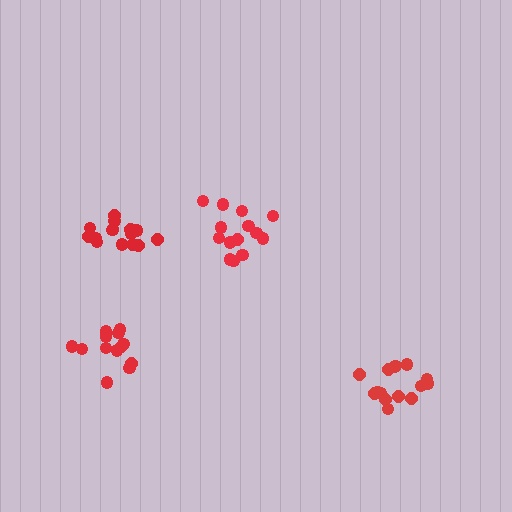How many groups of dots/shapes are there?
There are 4 groups.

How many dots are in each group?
Group 1: 15 dots, Group 2: 16 dots, Group 3: 14 dots, Group 4: 13 dots (58 total).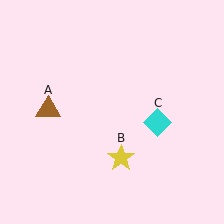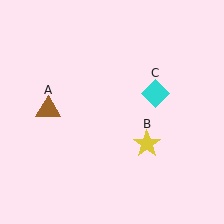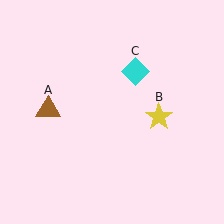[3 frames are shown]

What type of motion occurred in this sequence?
The yellow star (object B), cyan diamond (object C) rotated counterclockwise around the center of the scene.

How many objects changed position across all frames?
2 objects changed position: yellow star (object B), cyan diamond (object C).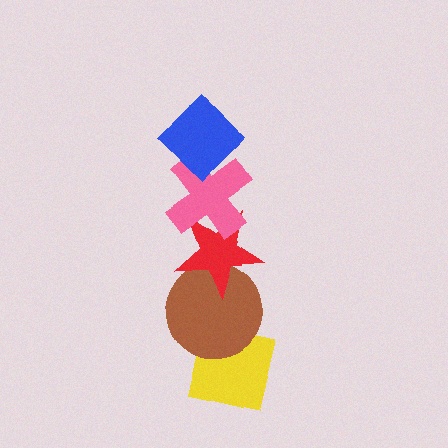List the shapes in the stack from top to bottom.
From top to bottom: the blue diamond, the pink cross, the red star, the brown circle, the yellow square.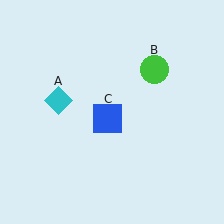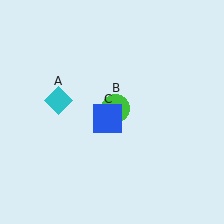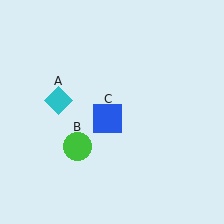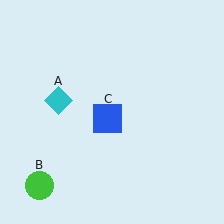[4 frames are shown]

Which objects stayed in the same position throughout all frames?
Cyan diamond (object A) and blue square (object C) remained stationary.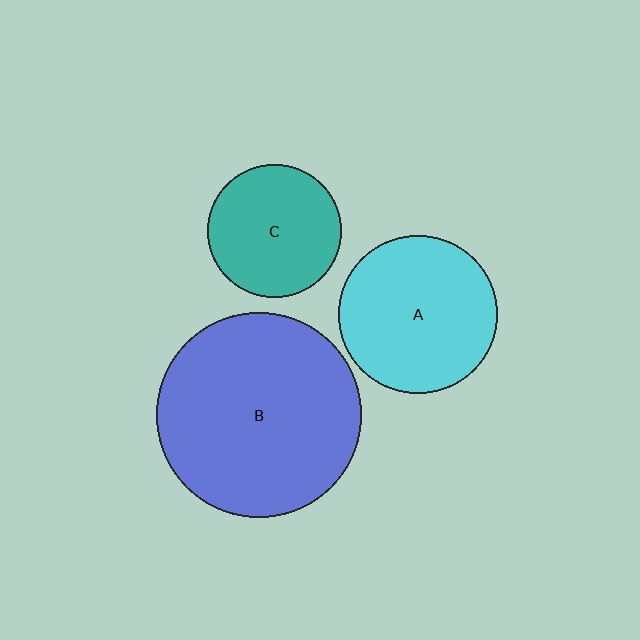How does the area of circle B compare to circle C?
Approximately 2.4 times.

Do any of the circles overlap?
No, none of the circles overlap.